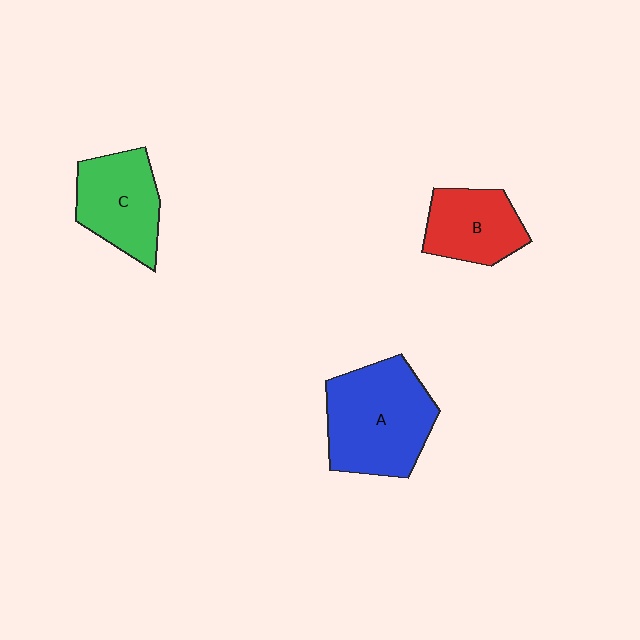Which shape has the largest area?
Shape A (blue).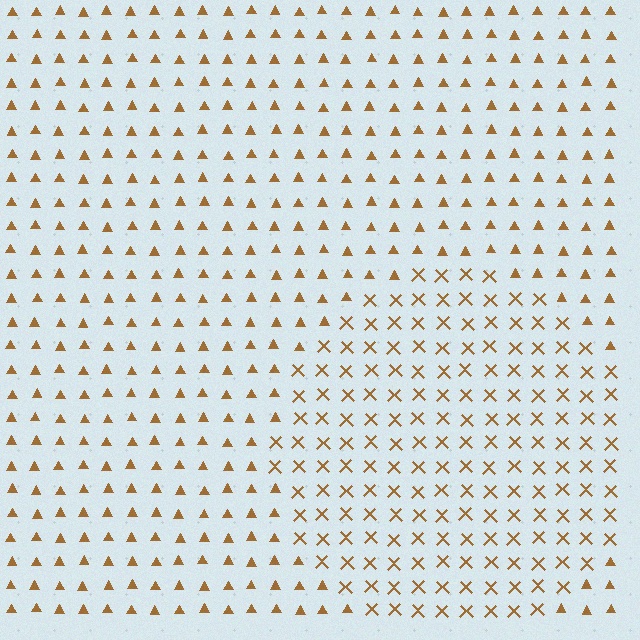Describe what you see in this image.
The image is filled with small brown elements arranged in a uniform grid. A circle-shaped region contains X marks, while the surrounding area contains triangles. The boundary is defined purely by the change in element shape.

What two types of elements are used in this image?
The image uses X marks inside the circle region and triangles outside it.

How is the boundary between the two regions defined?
The boundary is defined by a change in element shape: X marks inside vs. triangles outside. All elements share the same color and spacing.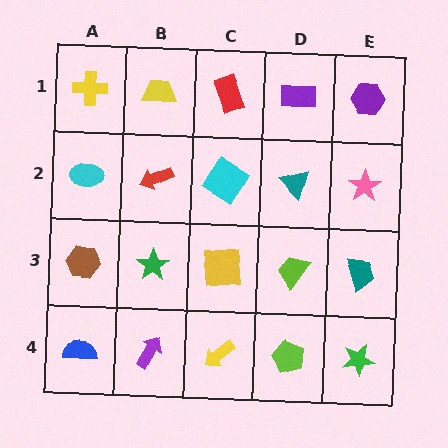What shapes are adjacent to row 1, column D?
A teal triangle (row 2, column D), a red rectangle (row 1, column C), a purple hexagon (row 1, column E).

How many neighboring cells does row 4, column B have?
3.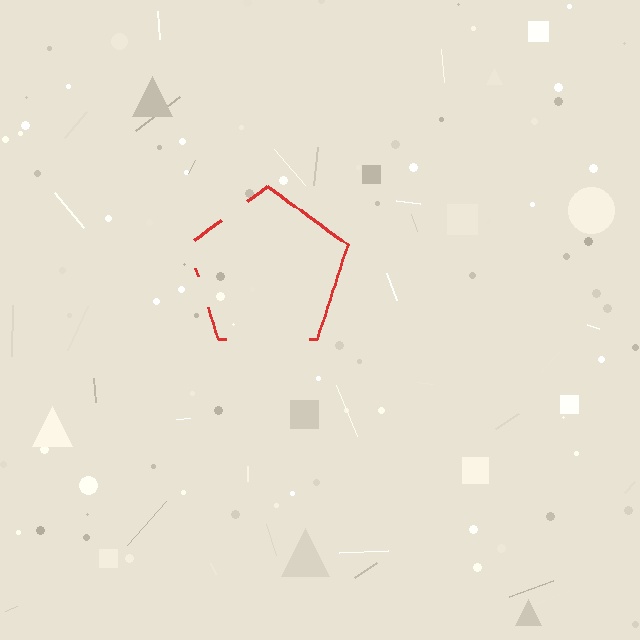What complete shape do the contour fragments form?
The contour fragments form a pentagon.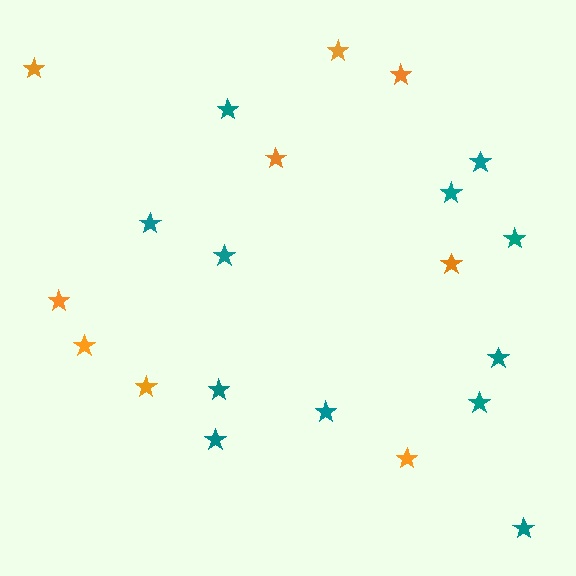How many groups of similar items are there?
There are 2 groups: one group of teal stars (12) and one group of orange stars (9).